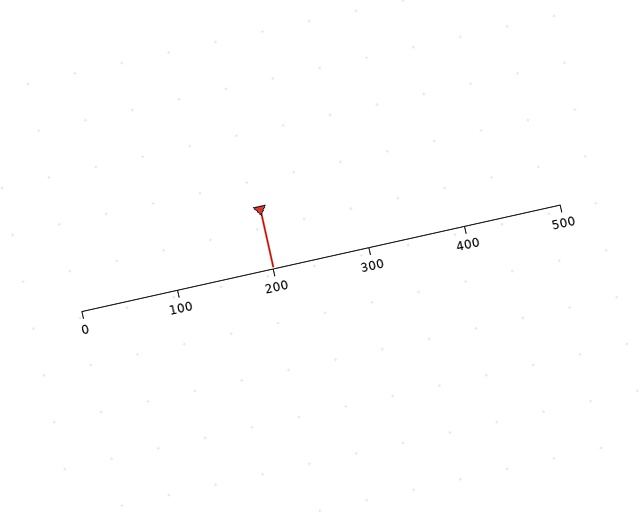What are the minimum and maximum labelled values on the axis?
The axis runs from 0 to 500.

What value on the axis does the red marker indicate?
The marker indicates approximately 200.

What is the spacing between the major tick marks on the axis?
The major ticks are spaced 100 apart.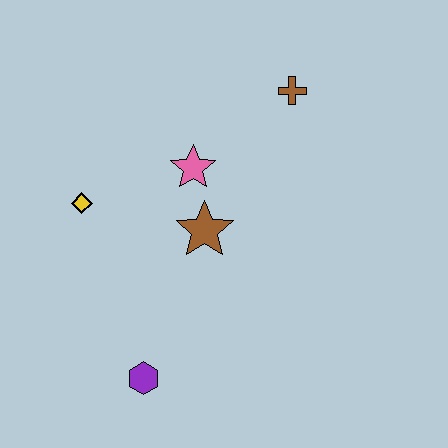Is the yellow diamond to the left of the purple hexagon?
Yes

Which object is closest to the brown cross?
The pink star is closest to the brown cross.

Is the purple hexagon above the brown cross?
No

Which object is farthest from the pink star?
The purple hexagon is farthest from the pink star.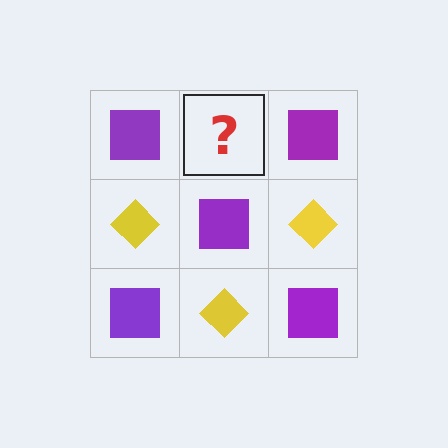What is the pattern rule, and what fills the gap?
The rule is that it alternates purple square and yellow diamond in a checkerboard pattern. The gap should be filled with a yellow diamond.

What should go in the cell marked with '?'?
The missing cell should contain a yellow diamond.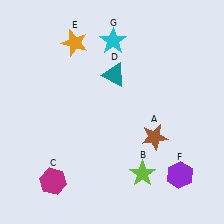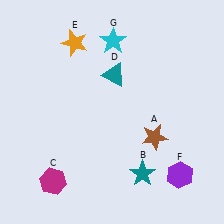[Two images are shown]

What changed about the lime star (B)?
In Image 1, B is lime. In Image 2, it changed to teal.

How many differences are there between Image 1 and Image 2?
There is 1 difference between the two images.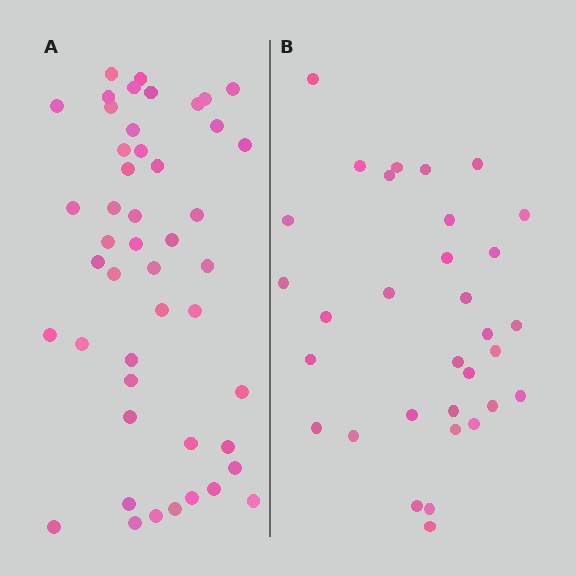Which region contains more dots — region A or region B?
Region A (the left region) has more dots.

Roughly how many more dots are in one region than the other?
Region A has approximately 15 more dots than region B.